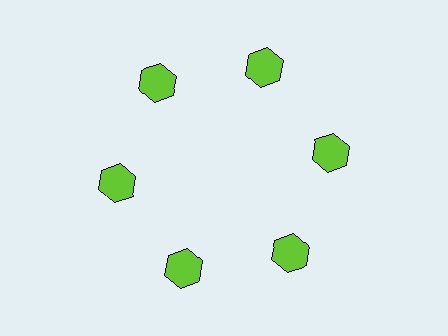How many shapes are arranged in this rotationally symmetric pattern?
There are 6 shapes, arranged in 6 groups of 1.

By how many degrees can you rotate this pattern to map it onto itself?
The pattern maps onto itself every 60 degrees of rotation.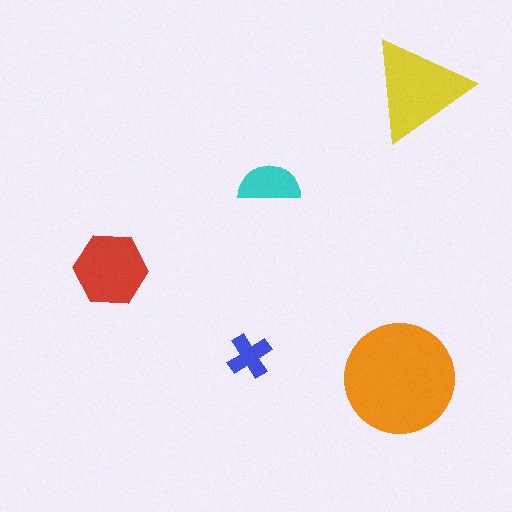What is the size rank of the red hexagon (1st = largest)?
3rd.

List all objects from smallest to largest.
The blue cross, the cyan semicircle, the red hexagon, the yellow triangle, the orange circle.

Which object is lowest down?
The orange circle is bottommost.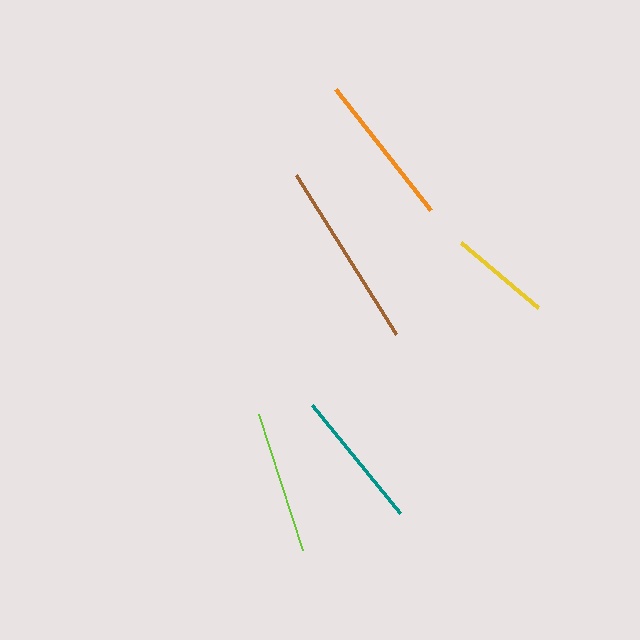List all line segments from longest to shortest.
From longest to shortest: brown, orange, lime, teal, yellow.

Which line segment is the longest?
The brown line is the longest at approximately 188 pixels.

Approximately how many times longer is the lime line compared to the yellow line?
The lime line is approximately 1.4 times the length of the yellow line.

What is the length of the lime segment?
The lime segment is approximately 142 pixels long.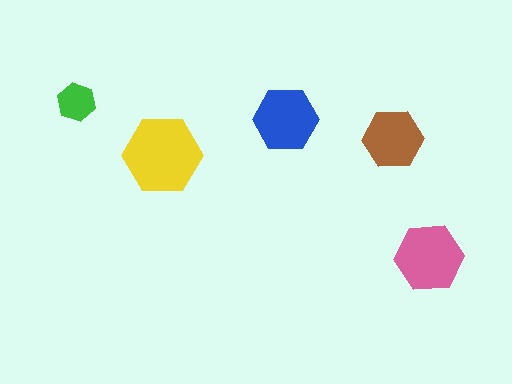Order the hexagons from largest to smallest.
the yellow one, the pink one, the blue one, the brown one, the green one.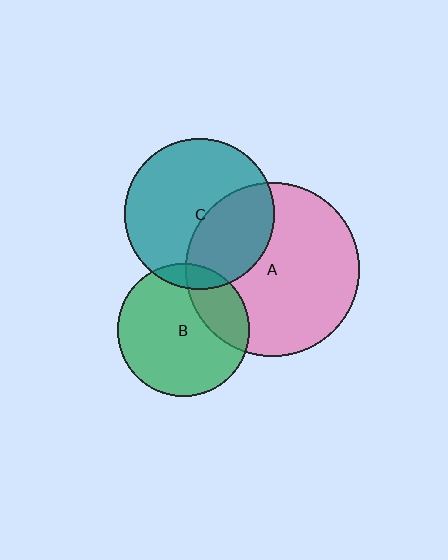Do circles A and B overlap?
Yes.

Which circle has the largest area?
Circle A (pink).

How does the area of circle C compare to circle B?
Approximately 1.3 times.